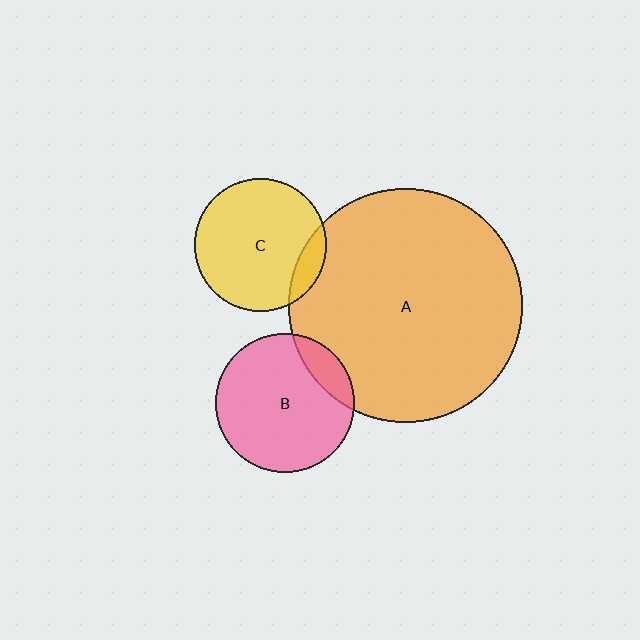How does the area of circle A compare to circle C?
Approximately 3.1 times.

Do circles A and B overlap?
Yes.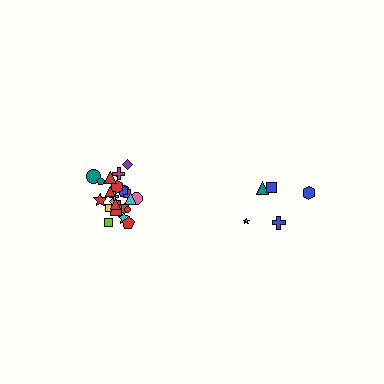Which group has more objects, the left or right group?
The left group.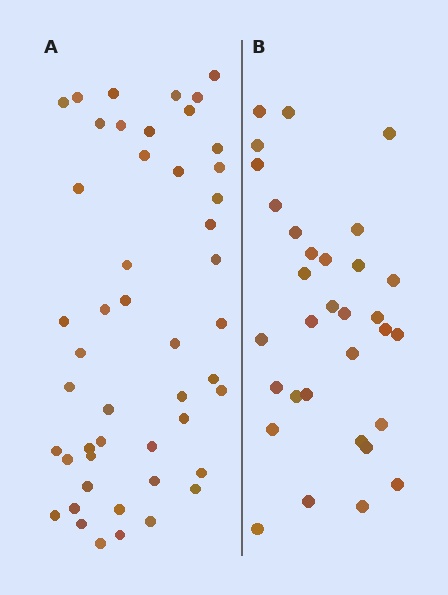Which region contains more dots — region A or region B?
Region A (the left region) has more dots.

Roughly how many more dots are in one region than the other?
Region A has approximately 15 more dots than region B.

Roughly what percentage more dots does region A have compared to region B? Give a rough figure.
About 50% more.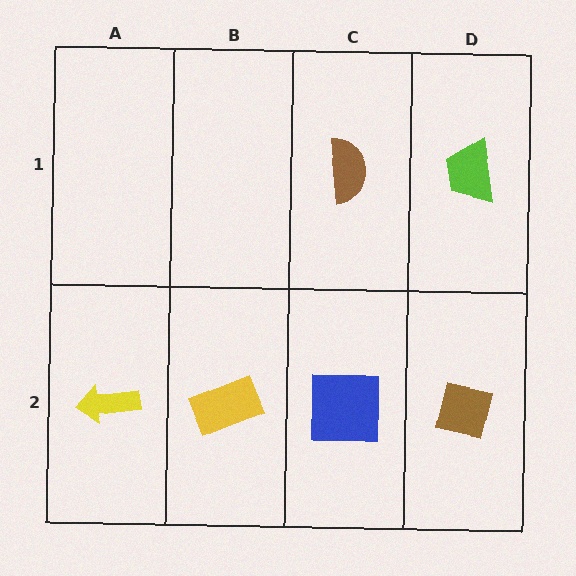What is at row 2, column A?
A yellow arrow.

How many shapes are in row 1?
2 shapes.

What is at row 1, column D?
A lime trapezoid.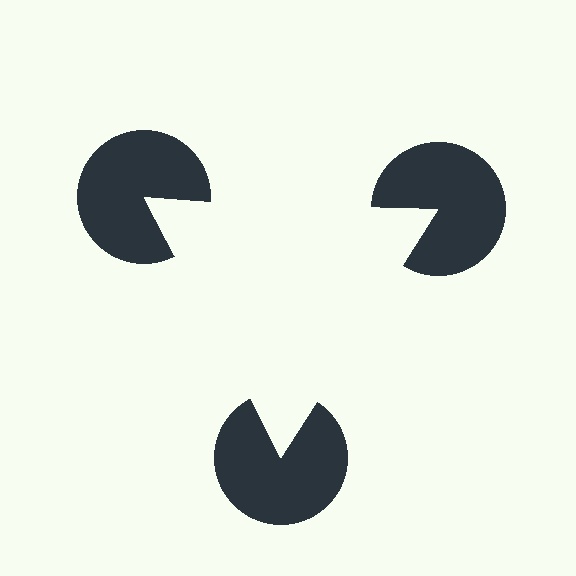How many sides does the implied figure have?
3 sides.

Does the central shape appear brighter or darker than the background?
It typically appears slightly brighter than the background, even though no actual brightness change is drawn.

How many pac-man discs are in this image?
There are 3 — one at each vertex of the illusory triangle.